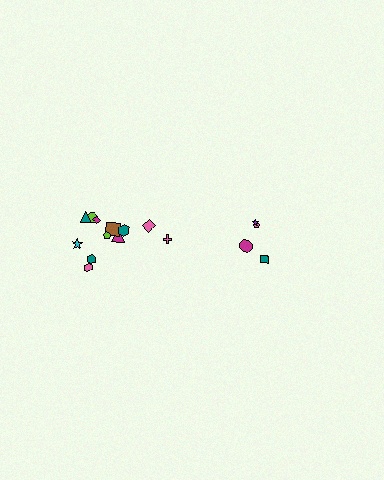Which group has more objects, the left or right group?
The left group.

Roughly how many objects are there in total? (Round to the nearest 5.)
Roughly 15 objects in total.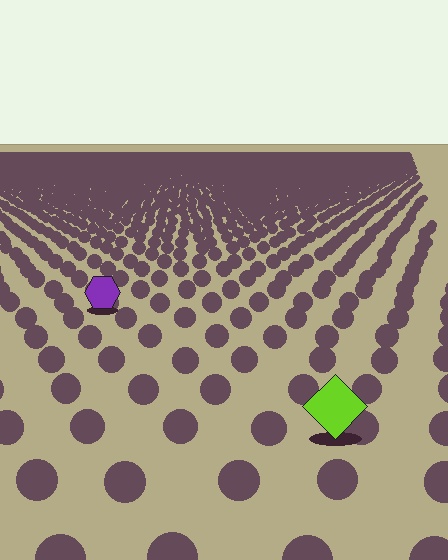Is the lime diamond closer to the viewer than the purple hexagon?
Yes. The lime diamond is closer — you can tell from the texture gradient: the ground texture is coarser near it.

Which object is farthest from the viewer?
The purple hexagon is farthest from the viewer. It appears smaller and the ground texture around it is denser.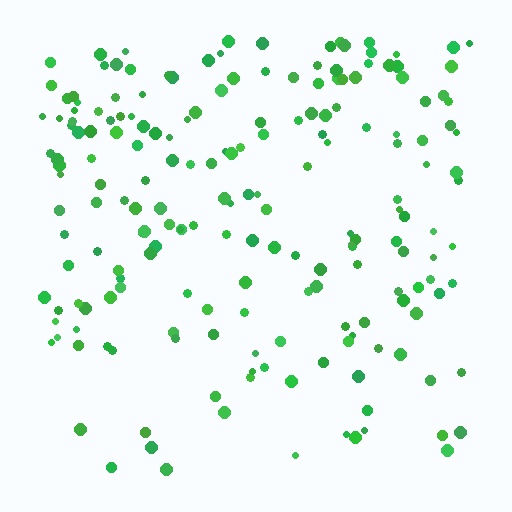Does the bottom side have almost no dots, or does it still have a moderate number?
Still a moderate number, just noticeably fewer than the top.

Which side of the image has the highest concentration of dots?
The top.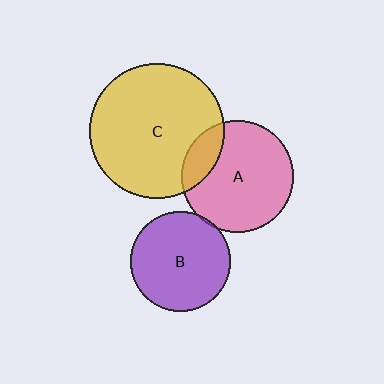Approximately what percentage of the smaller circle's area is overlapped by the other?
Approximately 5%.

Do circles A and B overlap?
Yes.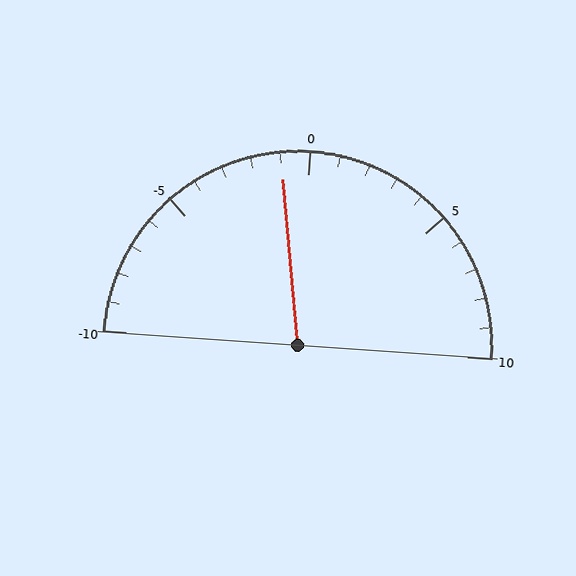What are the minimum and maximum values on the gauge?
The gauge ranges from -10 to 10.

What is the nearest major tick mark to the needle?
The nearest major tick mark is 0.